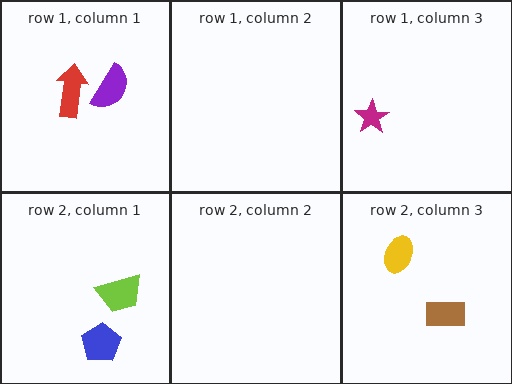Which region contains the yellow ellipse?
The row 2, column 3 region.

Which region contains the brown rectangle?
The row 2, column 3 region.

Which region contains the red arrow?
The row 1, column 1 region.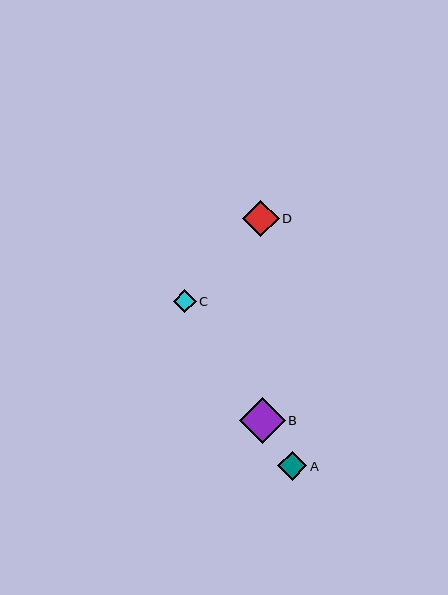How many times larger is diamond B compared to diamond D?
Diamond B is approximately 1.3 times the size of diamond D.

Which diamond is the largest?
Diamond B is the largest with a size of approximately 46 pixels.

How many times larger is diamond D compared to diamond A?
Diamond D is approximately 1.3 times the size of diamond A.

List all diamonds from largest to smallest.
From largest to smallest: B, D, A, C.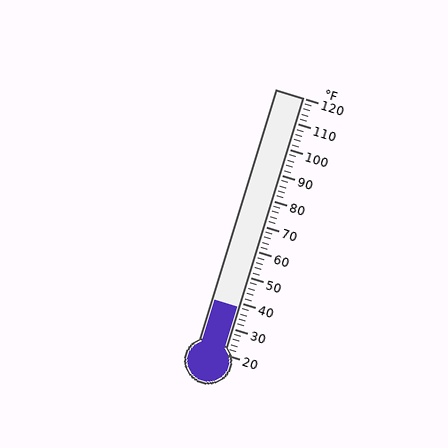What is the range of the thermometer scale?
The thermometer scale ranges from 20°F to 120°F.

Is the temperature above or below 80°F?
The temperature is below 80°F.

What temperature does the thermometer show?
The thermometer shows approximately 38°F.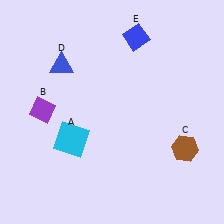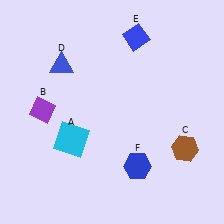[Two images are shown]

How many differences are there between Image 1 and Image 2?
There is 1 difference between the two images.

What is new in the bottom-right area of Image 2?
A blue hexagon (F) was added in the bottom-right area of Image 2.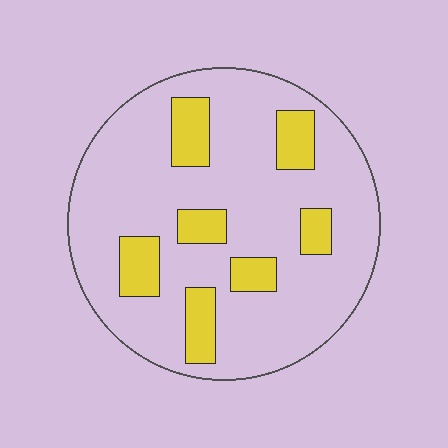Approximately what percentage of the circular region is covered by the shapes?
Approximately 20%.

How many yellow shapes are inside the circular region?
7.